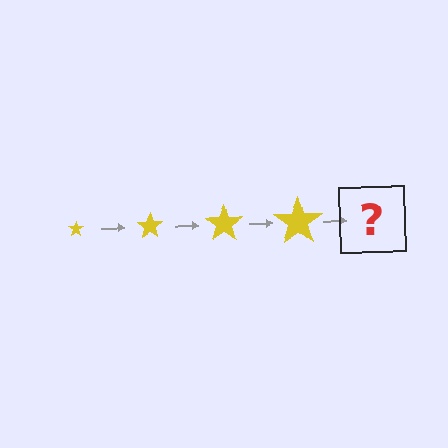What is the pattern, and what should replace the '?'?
The pattern is that the star gets progressively larger each step. The '?' should be a yellow star, larger than the previous one.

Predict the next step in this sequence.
The next step is a yellow star, larger than the previous one.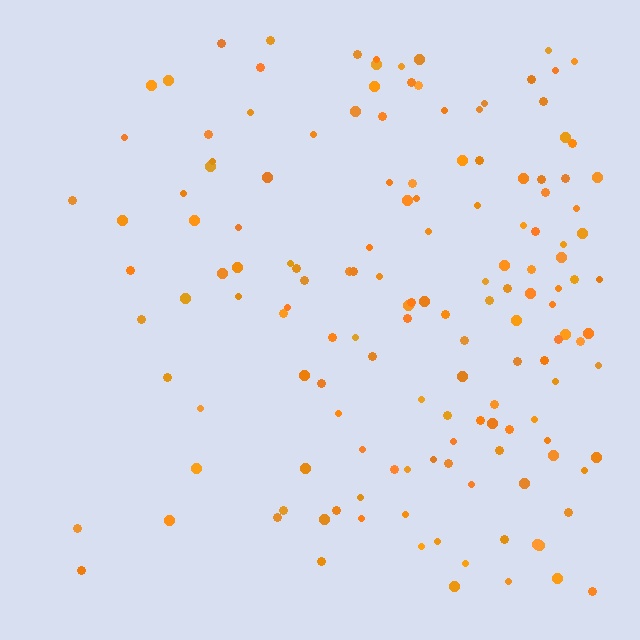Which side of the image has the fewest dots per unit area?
The left.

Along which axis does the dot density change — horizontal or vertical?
Horizontal.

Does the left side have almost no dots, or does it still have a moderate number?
Still a moderate number, just noticeably fewer than the right.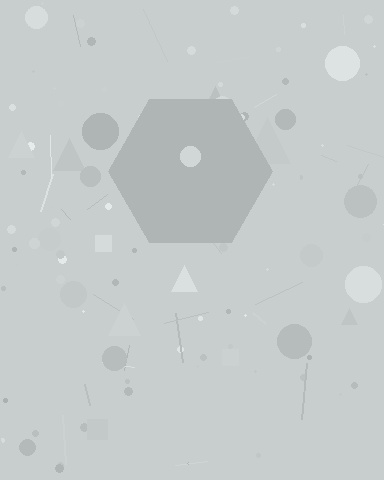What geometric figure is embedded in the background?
A hexagon is embedded in the background.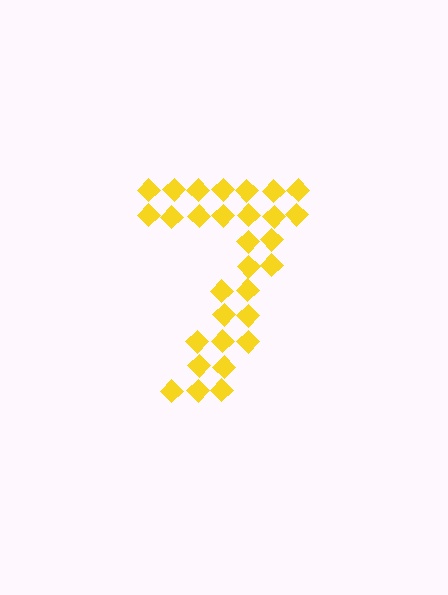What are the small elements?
The small elements are diamonds.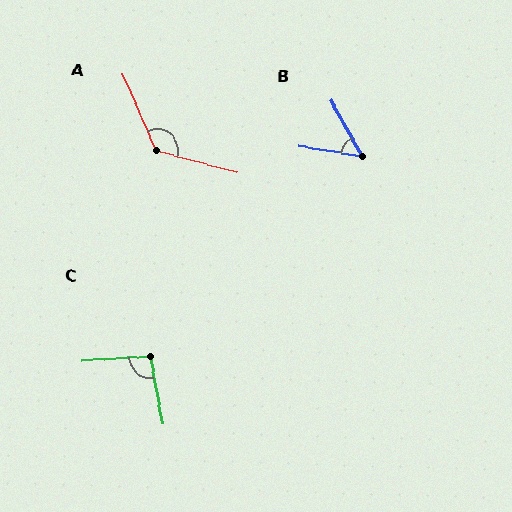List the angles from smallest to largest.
B (51°), C (97°), A (128°).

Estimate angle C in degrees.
Approximately 97 degrees.